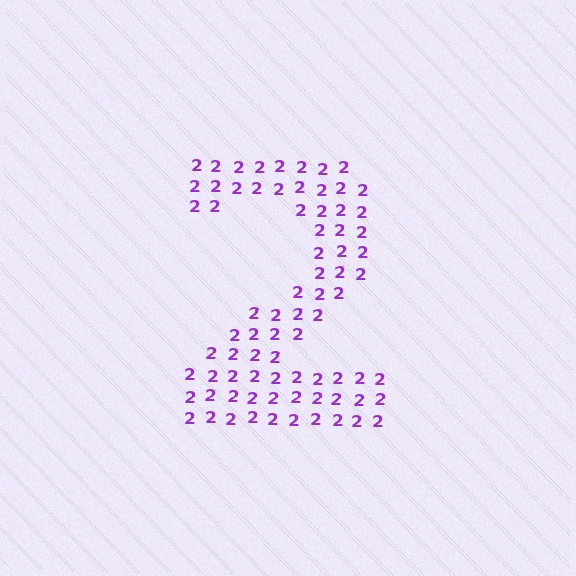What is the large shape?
The large shape is the digit 2.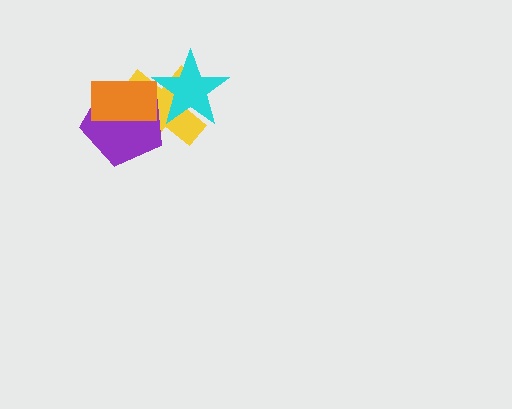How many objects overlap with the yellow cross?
3 objects overlap with the yellow cross.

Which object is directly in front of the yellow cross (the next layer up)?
The purple pentagon is directly in front of the yellow cross.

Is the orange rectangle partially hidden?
No, no other shape covers it.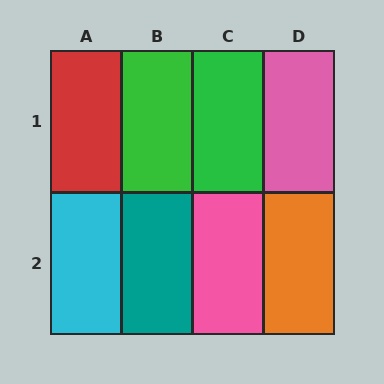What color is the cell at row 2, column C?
Pink.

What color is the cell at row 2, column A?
Cyan.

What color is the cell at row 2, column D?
Orange.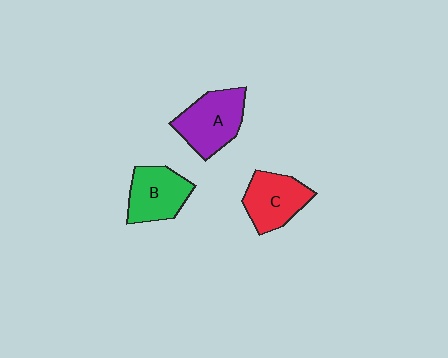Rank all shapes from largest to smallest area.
From largest to smallest: A (purple), C (red), B (green).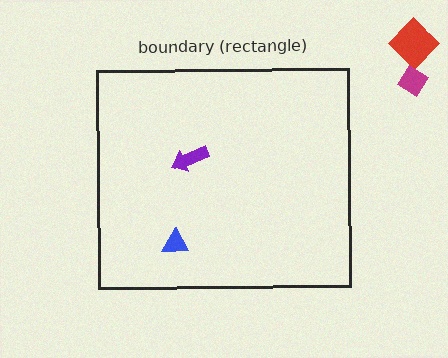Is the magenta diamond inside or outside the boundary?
Outside.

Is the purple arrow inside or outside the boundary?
Inside.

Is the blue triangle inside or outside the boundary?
Inside.